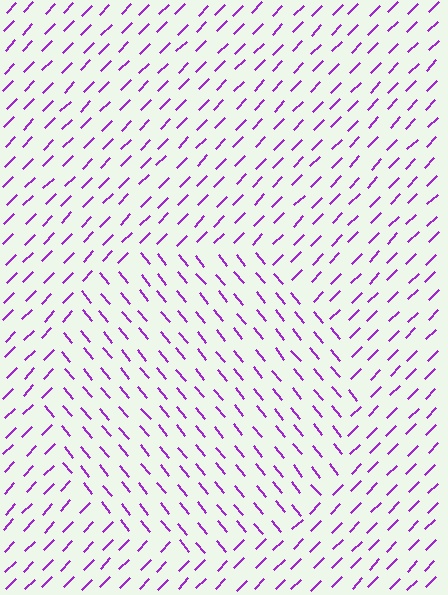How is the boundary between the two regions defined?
The boundary is defined purely by a change in line orientation (approximately 83 degrees difference). All lines are the same color and thickness.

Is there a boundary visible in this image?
Yes, there is a texture boundary formed by a change in line orientation.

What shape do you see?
I see a circle.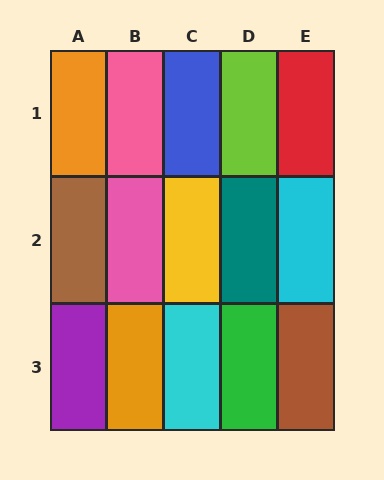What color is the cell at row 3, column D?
Green.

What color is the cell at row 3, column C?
Cyan.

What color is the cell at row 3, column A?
Purple.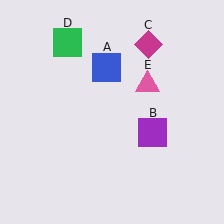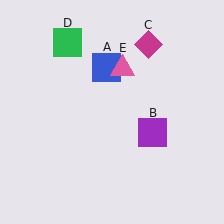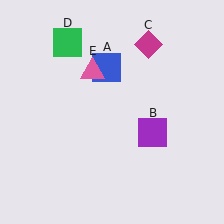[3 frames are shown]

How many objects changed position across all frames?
1 object changed position: pink triangle (object E).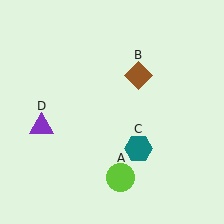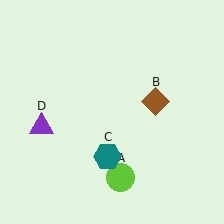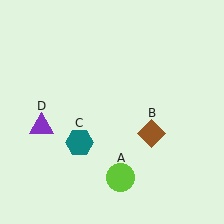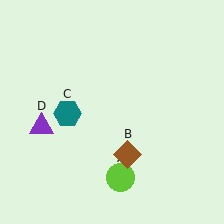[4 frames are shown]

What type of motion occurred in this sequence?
The brown diamond (object B), teal hexagon (object C) rotated clockwise around the center of the scene.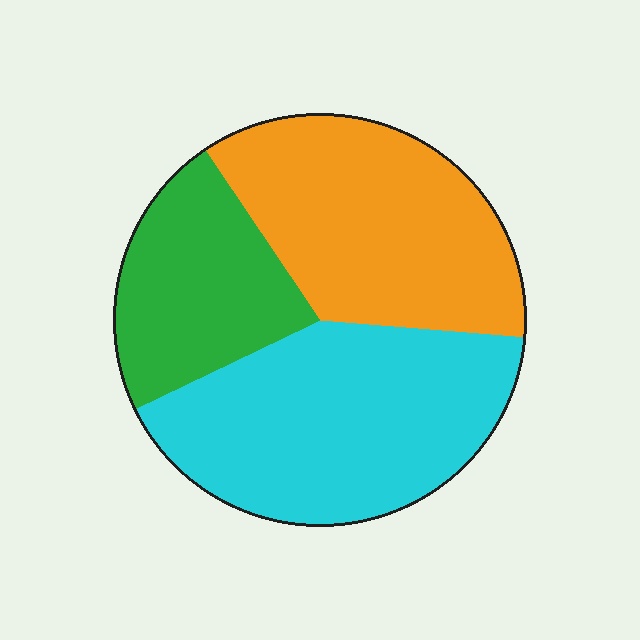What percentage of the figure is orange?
Orange takes up about three eighths (3/8) of the figure.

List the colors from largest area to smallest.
From largest to smallest: cyan, orange, green.